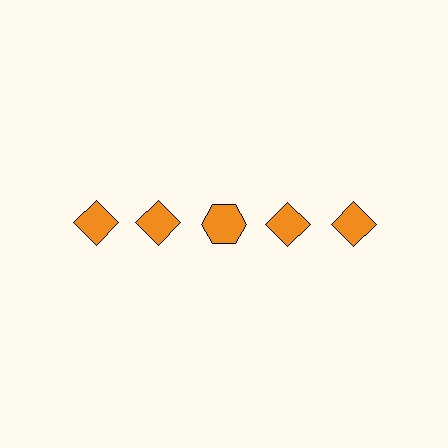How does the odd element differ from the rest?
It has a different shape: hexagon instead of diamond.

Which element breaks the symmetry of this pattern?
The orange hexagon in the top row, center column breaks the symmetry. All other shapes are orange diamonds.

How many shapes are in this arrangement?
There are 5 shapes arranged in a grid pattern.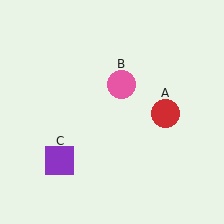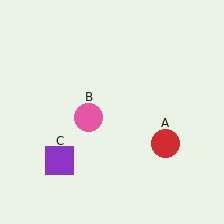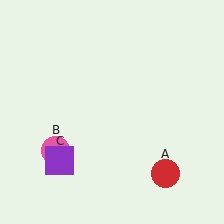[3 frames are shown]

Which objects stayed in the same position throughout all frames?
Purple square (object C) remained stationary.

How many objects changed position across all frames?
2 objects changed position: red circle (object A), pink circle (object B).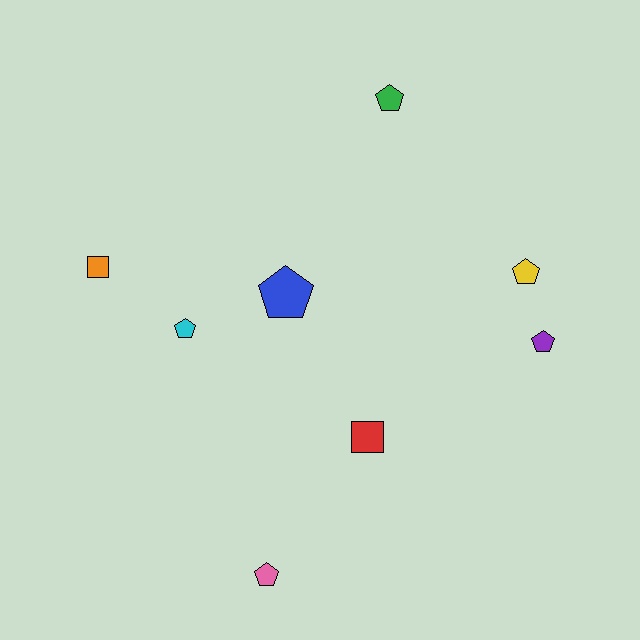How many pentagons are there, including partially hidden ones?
There are 6 pentagons.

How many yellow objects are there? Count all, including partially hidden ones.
There is 1 yellow object.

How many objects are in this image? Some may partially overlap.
There are 8 objects.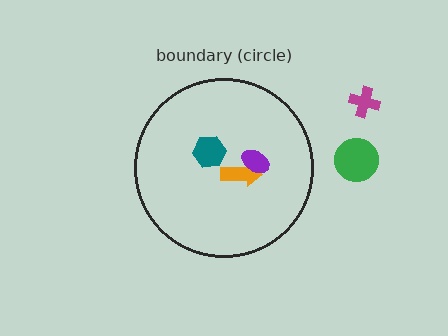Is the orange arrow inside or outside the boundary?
Inside.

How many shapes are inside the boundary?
3 inside, 2 outside.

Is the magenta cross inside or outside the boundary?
Outside.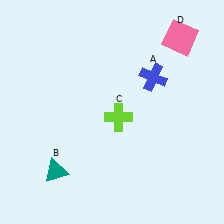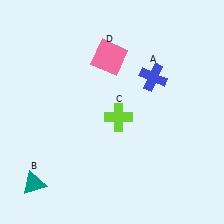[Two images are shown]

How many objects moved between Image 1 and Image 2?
2 objects moved between the two images.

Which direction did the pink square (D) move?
The pink square (D) moved left.